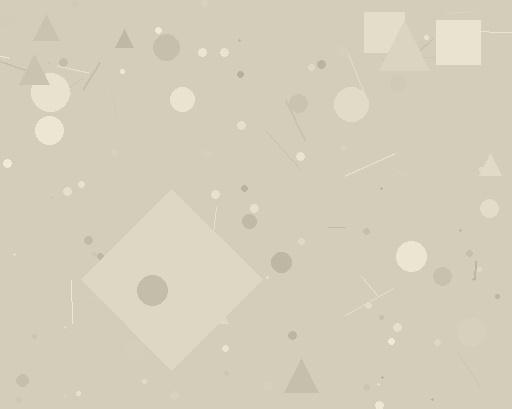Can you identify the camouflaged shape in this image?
The camouflaged shape is a diamond.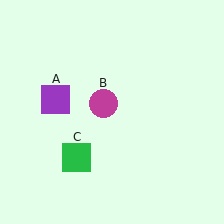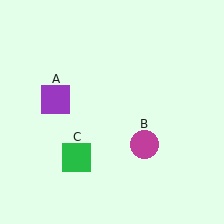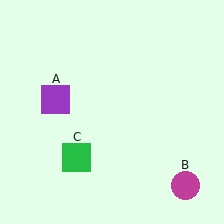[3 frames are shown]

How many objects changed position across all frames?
1 object changed position: magenta circle (object B).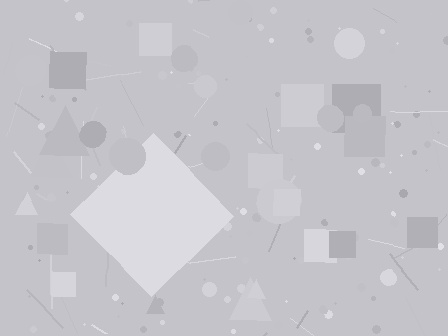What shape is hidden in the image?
A diamond is hidden in the image.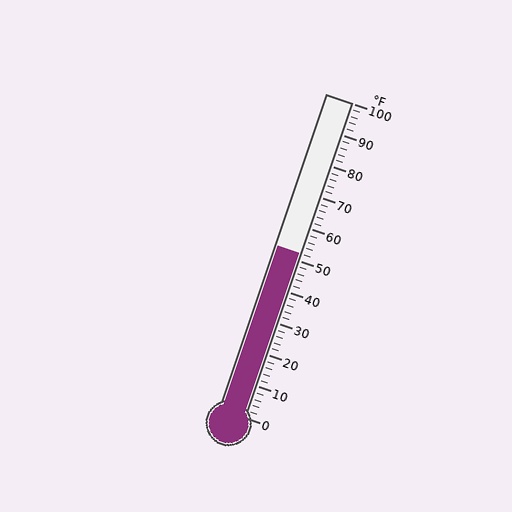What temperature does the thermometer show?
The thermometer shows approximately 52°F.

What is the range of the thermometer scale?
The thermometer scale ranges from 0°F to 100°F.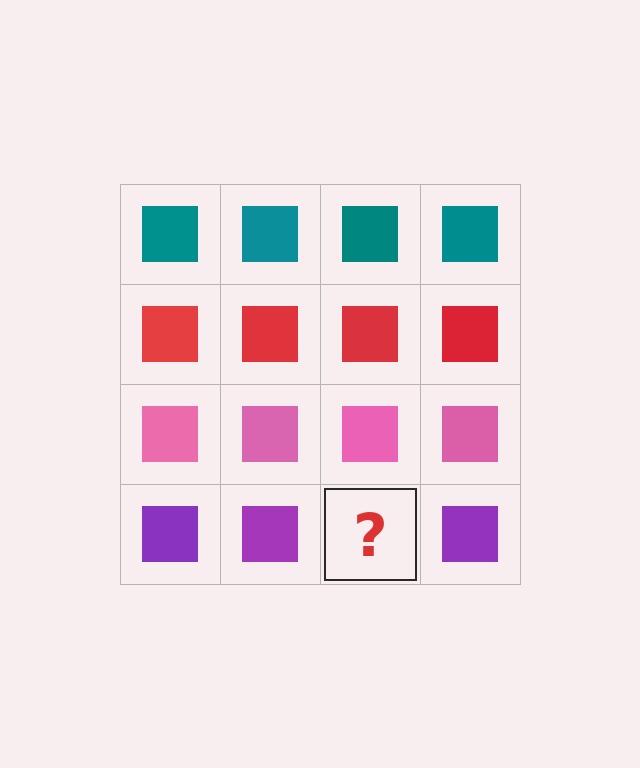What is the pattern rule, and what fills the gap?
The rule is that each row has a consistent color. The gap should be filled with a purple square.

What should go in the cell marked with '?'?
The missing cell should contain a purple square.